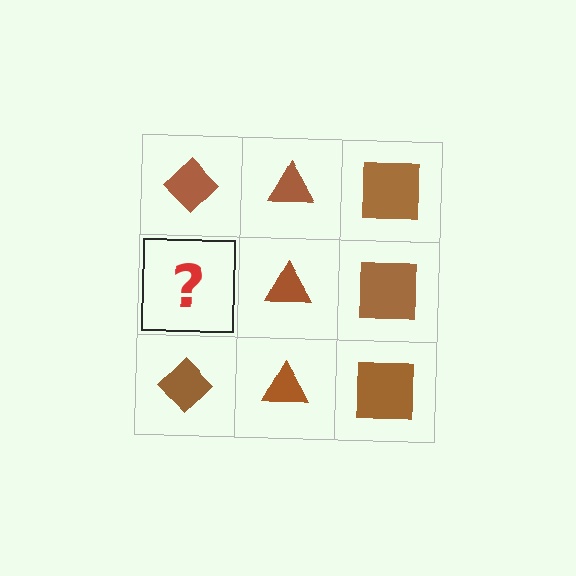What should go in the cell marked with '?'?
The missing cell should contain a brown diamond.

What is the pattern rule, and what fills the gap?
The rule is that each column has a consistent shape. The gap should be filled with a brown diamond.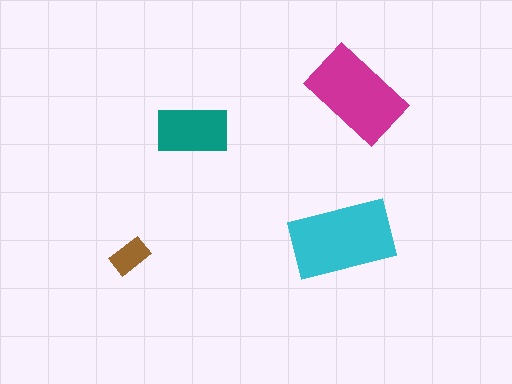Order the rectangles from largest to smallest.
the cyan one, the magenta one, the teal one, the brown one.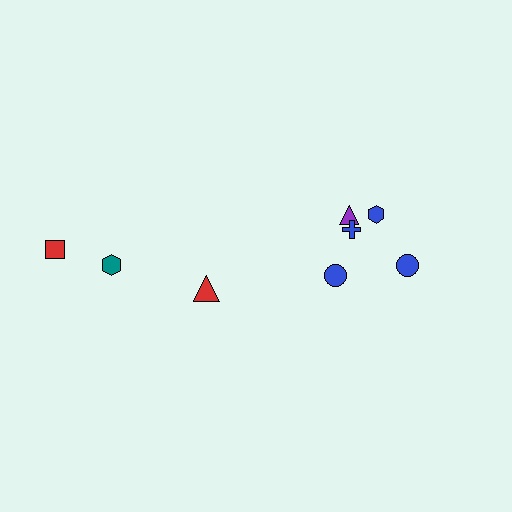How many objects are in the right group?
There are 5 objects.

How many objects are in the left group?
There are 3 objects.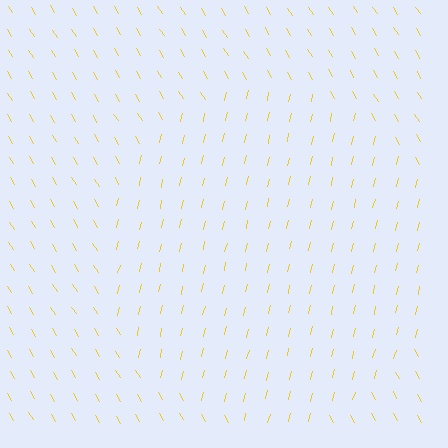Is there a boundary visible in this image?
Yes, there is a texture boundary formed by a change in line orientation.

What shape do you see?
I see a circle.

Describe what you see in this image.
The image is filled with small yellow line segments. A circle region in the image has lines oriented differently from the surrounding lines, creating a visible texture boundary.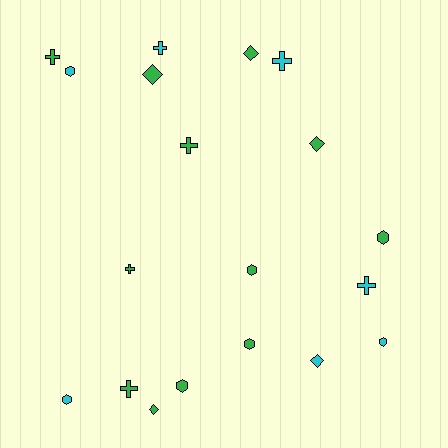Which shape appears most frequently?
Hexagon, with 7 objects.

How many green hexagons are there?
There are 4 green hexagons.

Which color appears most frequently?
Green, with 12 objects.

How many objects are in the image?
There are 19 objects.